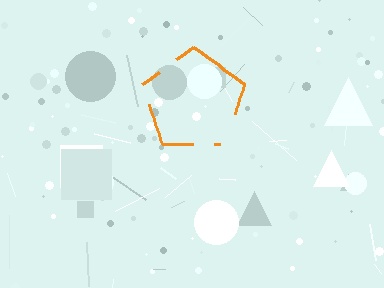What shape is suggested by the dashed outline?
The dashed outline suggests a pentagon.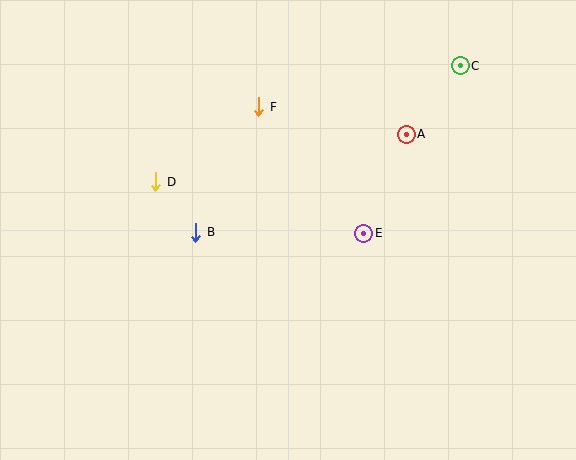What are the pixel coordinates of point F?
Point F is at (259, 107).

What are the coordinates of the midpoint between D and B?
The midpoint between D and B is at (176, 207).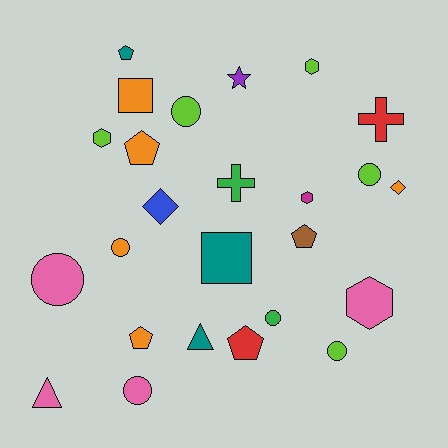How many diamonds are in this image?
There are 2 diamonds.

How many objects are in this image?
There are 25 objects.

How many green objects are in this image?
There are 2 green objects.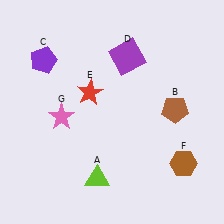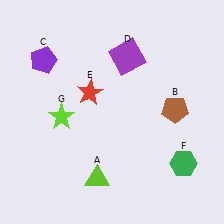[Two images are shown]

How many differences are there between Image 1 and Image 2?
There are 2 differences between the two images.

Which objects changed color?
F changed from brown to green. G changed from pink to lime.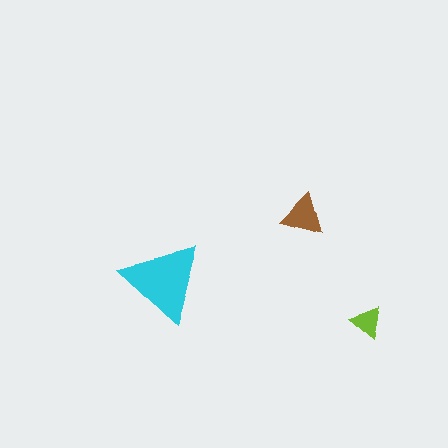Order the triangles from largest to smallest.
the cyan one, the brown one, the lime one.